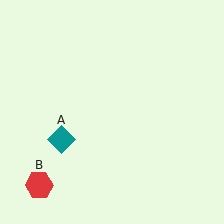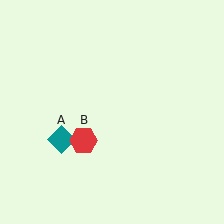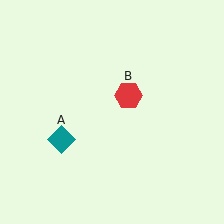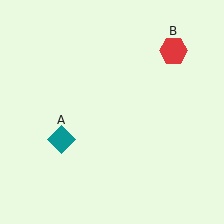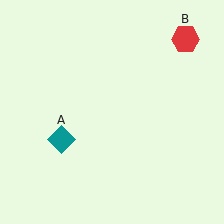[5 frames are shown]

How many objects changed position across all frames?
1 object changed position: red hexagon (object B).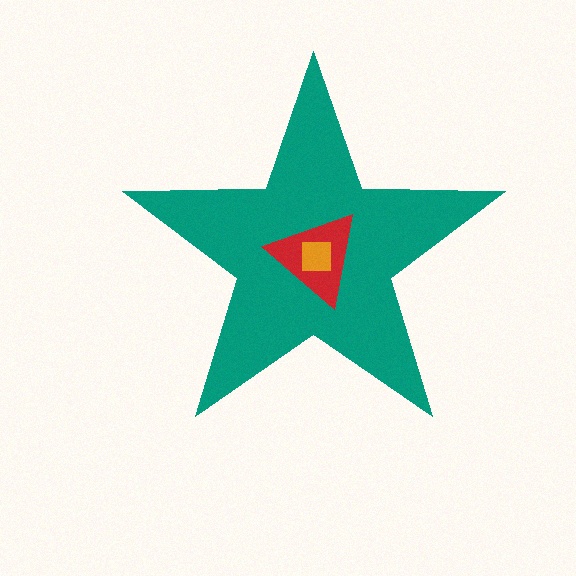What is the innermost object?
The orange square.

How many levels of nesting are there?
3.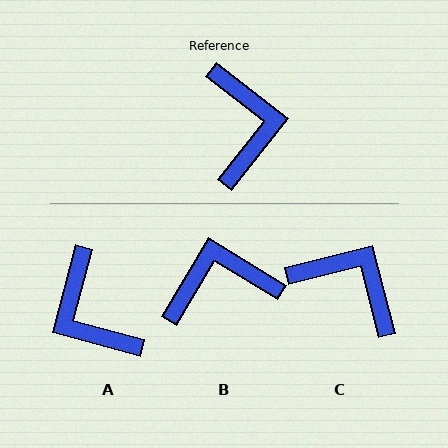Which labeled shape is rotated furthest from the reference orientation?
A, about 157 degrees away.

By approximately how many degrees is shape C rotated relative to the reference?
Approximately 53 degrees counter-clockwise.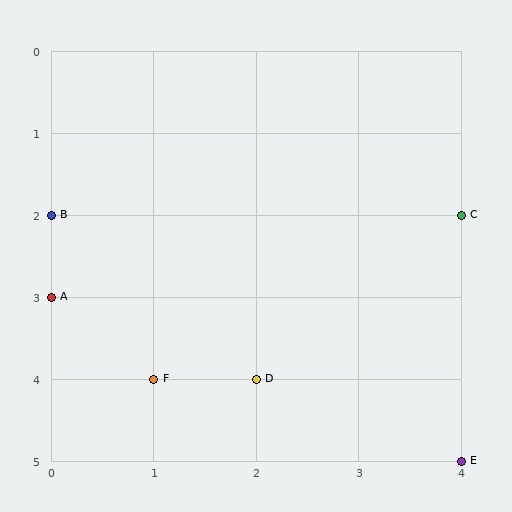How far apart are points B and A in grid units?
Points B and A are 1 row apart.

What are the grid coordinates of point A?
Point A is at grid coordinates (0, 3).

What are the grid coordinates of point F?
Point F is at grid coordinates (1, 4).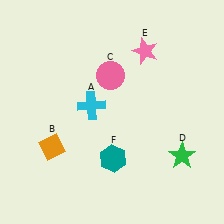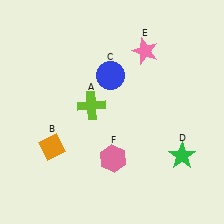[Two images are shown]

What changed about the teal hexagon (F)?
In Image 1, F is teal. In Image 2, it changed to pink.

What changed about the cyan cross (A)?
In Image 1, A is cyan. In Image 2, it changed to lime.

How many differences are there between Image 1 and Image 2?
There are 3 differences between the two images.